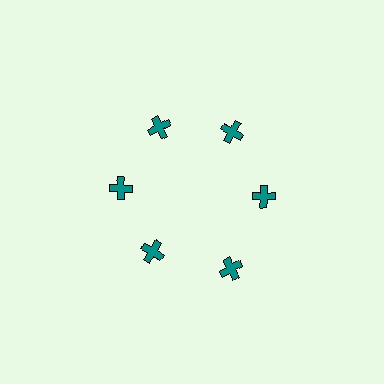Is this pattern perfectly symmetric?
No. The 6 teal crosses are arranged in a ring, but one element near the 5 o'clock position is pushed outward from the center, breaking the 6-fold rotational symmetry.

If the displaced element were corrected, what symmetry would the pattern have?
It would have 6-fold rotational symmetry — the pattern would map onto itself every 60 degrees.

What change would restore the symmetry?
The symmetry would be restored by moving it inward, back onto the ring so that all 6 crosses sit at equal angles and equal distance from the center.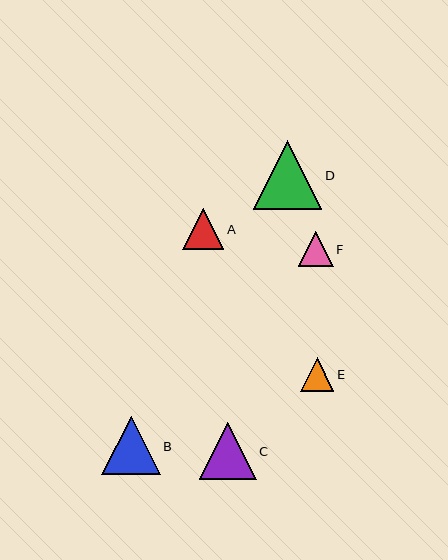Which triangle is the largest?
Triangle D is the largest with a size of approximately 69 pixels.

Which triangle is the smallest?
Triangle E is the smallest with a size of approximately 33 pixels.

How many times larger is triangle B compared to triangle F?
Triangle B is approximately 1.7 times the size of triangle F.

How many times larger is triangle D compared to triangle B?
Triangle D is approximately 1.2 times the size of triangle B.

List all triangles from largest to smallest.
From largest to smallest: D, B, C, A, F, E.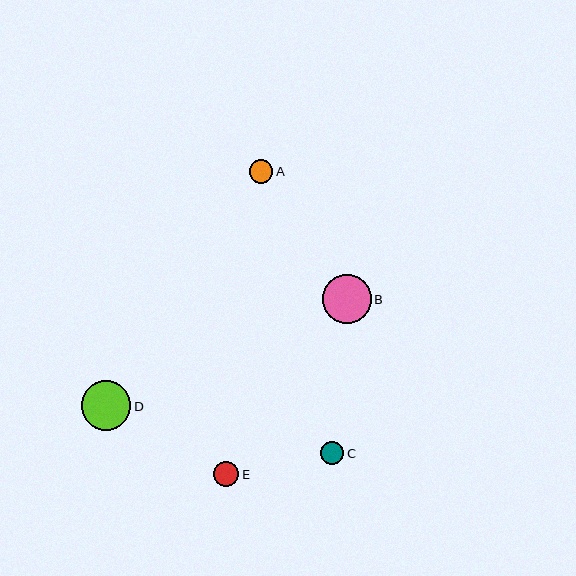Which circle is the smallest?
Circle A is the smallest with a size of approximately 23 pixels.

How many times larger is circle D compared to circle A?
Circle D is approximately 2.1 times the size of circle A.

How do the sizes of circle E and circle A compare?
Circle E and circle A are approximately the same size.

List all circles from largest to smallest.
From largest to smallest: D, B, E, C, A.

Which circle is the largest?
Circle D is the largest with a size of approximately 49 pixels.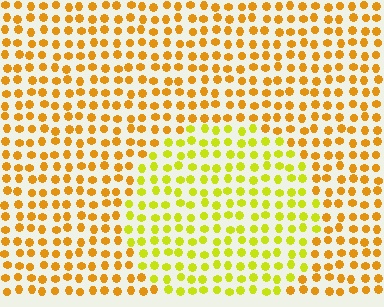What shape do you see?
I see a circle.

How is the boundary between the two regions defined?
The boundary is defined purely by a slight shift in hue (about 31 degrees). Spacing, size, and orientation are identical on both sides.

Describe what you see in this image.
The image is filled with small orange elements in a uniform arrangement. A circle-shaped region is visible where the elements are tinted to a slightly different hue, forming a subtle color boundary.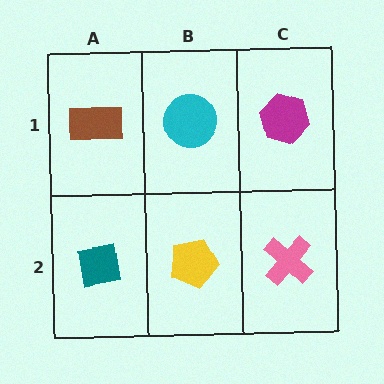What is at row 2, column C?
A pink cross.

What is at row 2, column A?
A teal square.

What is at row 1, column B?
A cyan circle.